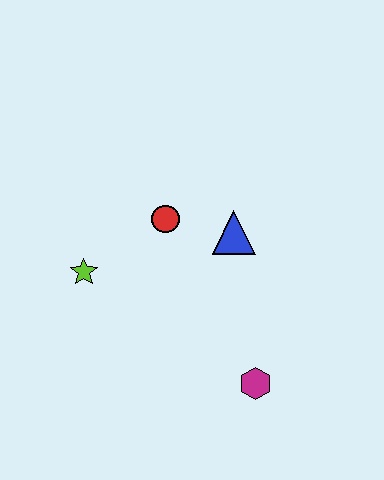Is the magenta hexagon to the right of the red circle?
Yes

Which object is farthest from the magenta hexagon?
The lime star is farthest from the magenta hexagon.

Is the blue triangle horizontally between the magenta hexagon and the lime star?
Yes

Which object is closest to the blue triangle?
The red circle is closest to the blue triangle.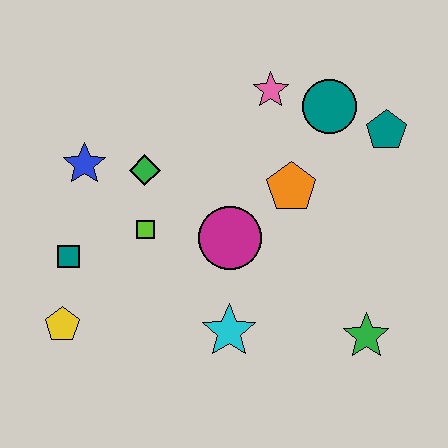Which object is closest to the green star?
The cyan star is closest to the green star.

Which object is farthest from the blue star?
The green star is farthest from the blue star.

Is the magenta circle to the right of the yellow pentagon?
Yes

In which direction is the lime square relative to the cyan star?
The lime square is above the cyan star.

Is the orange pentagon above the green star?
Yes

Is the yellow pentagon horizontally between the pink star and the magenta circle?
No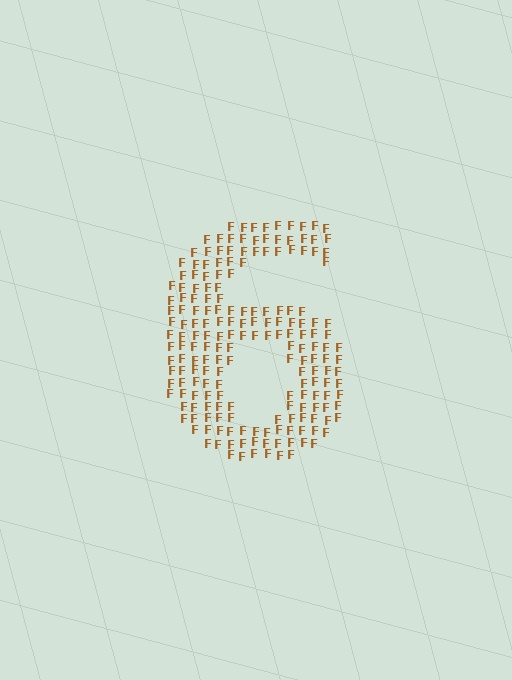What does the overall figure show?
The overall figure shows the digit 6.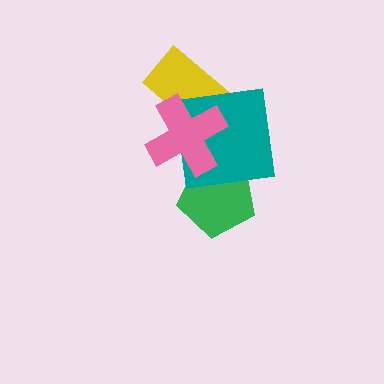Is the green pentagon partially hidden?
Yes, it is partially covered by another shape.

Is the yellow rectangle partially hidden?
Yes, it is partially covered by another shape.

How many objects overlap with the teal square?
3 objects overlap with the teal square.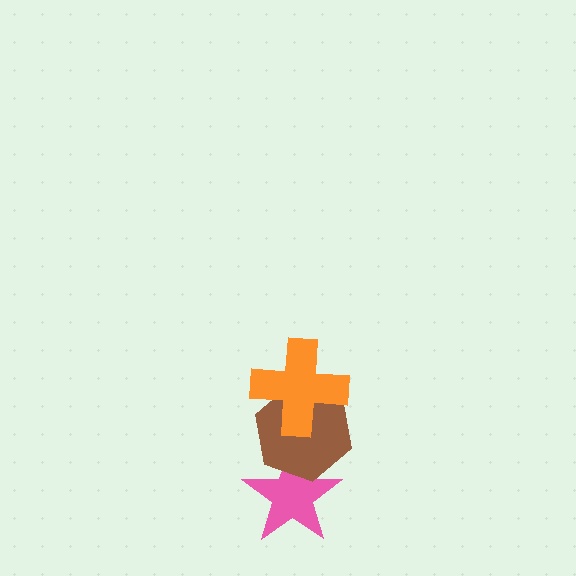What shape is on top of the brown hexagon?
The orange cross is on top of the brown hexagon.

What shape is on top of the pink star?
The brown hexagon is on top of the pink star.